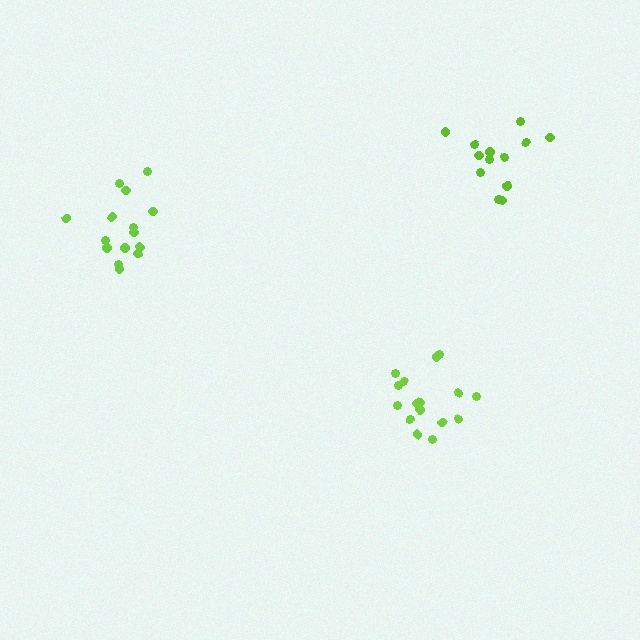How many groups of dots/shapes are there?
There are 3 groups.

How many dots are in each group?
Group 1: 15 dots, Group 2: 16 dots, Group 3: 13 dots (44 total).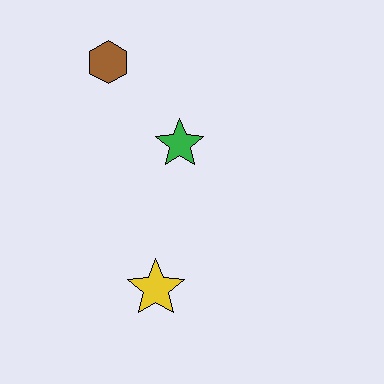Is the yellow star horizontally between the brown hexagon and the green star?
Yes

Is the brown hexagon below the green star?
No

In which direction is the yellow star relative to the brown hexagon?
The yellow star is below the brown hexagon.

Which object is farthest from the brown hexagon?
The yellow star is farthest from the brown hexagon.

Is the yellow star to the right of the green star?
No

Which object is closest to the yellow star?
The green star is closest to the yellow star.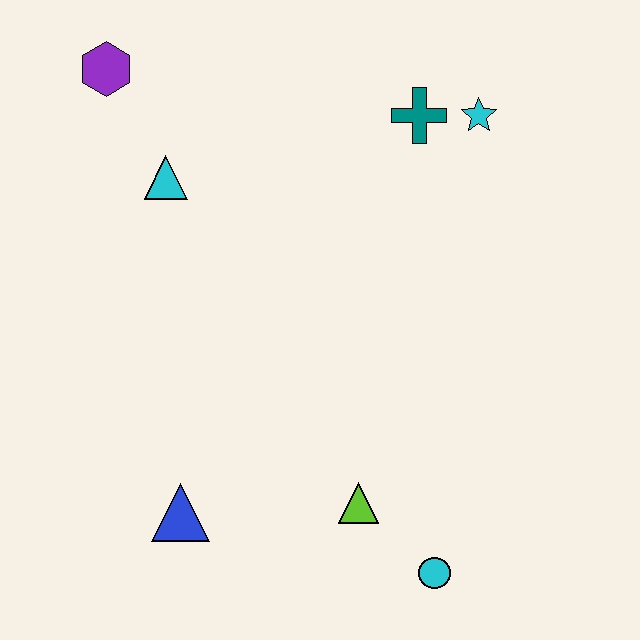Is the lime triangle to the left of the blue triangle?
No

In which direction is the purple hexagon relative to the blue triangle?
The purple hexagon is above the blue triangle.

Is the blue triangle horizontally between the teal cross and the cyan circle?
No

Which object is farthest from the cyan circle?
The purple hexagon is farthest from the cyan circle.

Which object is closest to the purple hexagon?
The cyan triangle is closest to the purple hexagon.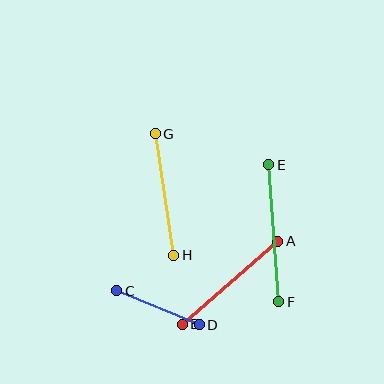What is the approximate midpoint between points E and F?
The midpoint is at approximately (274, 233) pixels.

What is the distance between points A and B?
The distance is approximately 126 pixels.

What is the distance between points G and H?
The distance is approximately 123 pixels.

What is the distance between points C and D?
The distance is approximately 89 pixels.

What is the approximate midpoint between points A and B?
The midpoint is at approximately (230, 283) pixels.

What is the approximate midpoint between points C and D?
The midpoint is at approximately (158, 308) pixels.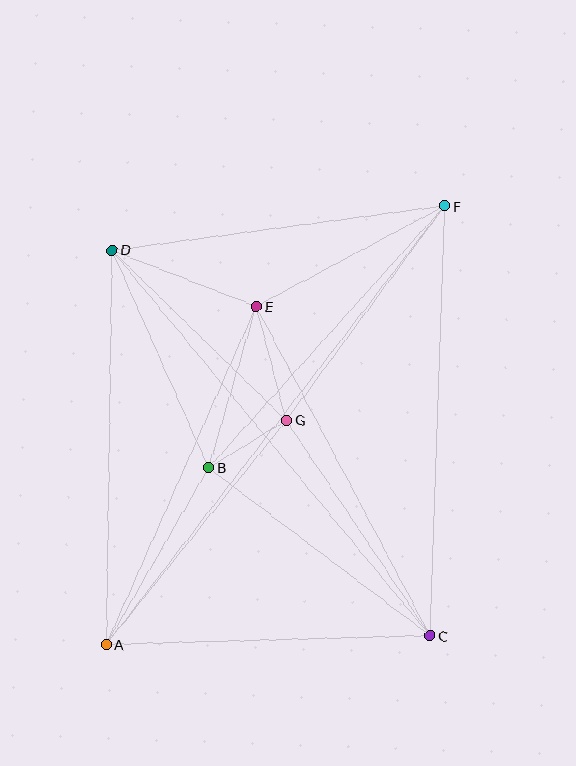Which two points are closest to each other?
Points B and G are closest to each other.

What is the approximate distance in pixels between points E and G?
The distance between E and G is approximately 118 pixels.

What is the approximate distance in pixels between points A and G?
The distance between A and G is approximately 288 pixels.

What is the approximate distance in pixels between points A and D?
The distance between A and D is approximately 395 pixels.